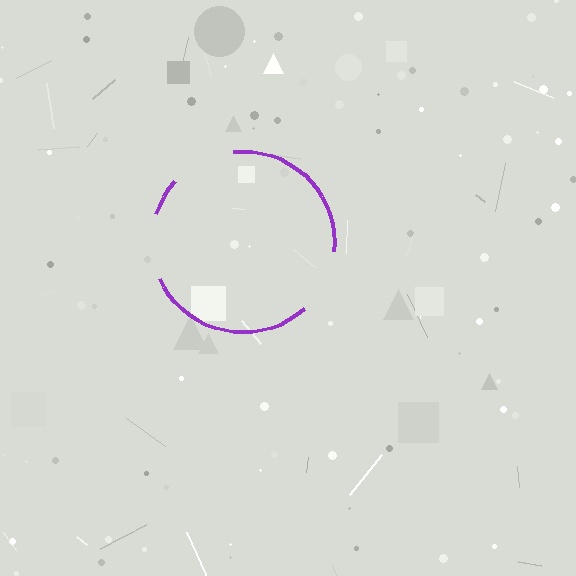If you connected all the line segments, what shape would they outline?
They would outline a circle.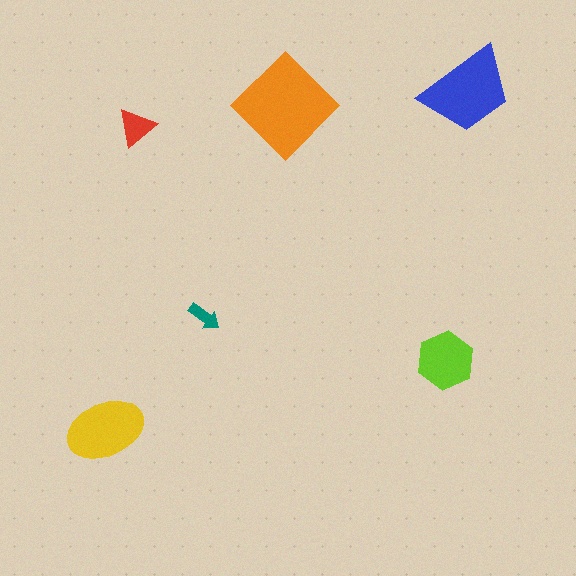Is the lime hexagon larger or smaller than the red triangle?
Larger.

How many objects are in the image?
There are 6 objects in the image.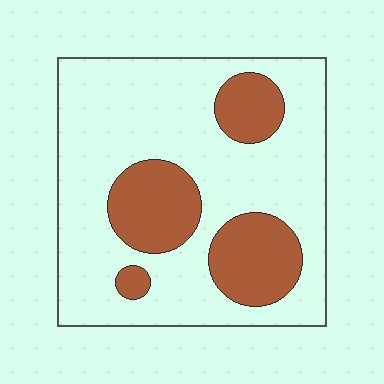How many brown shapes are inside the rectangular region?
4.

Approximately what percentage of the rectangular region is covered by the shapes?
Approximately 25%.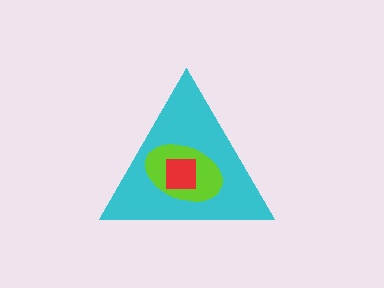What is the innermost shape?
The red square.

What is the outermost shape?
The cyan triangle.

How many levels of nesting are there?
3.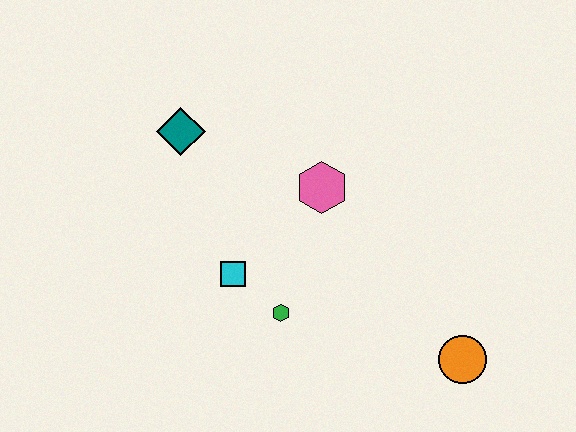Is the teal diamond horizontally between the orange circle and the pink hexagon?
No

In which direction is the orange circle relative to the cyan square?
The orange circle is to the right of the cyan square.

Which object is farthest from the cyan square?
The orange circle is farthest from the cyan square.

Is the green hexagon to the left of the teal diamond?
No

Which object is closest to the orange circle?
The green hexagon is closest to the orange circle.